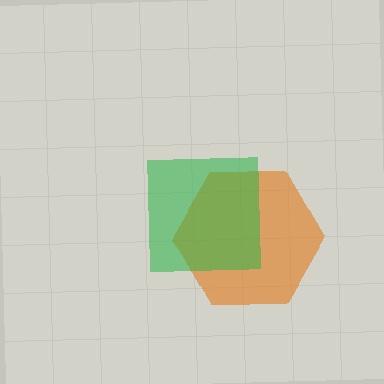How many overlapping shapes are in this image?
There are 2 overlapping shapes in the image.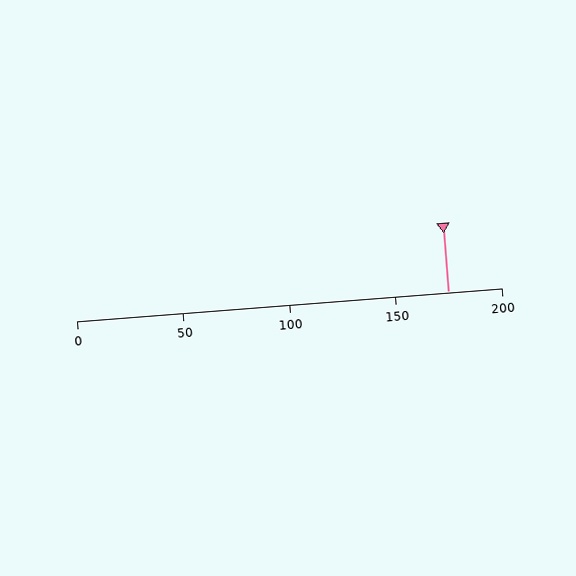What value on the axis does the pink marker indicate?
The marker indicates approximately 175.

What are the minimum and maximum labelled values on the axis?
The axis runs from 0 to 200.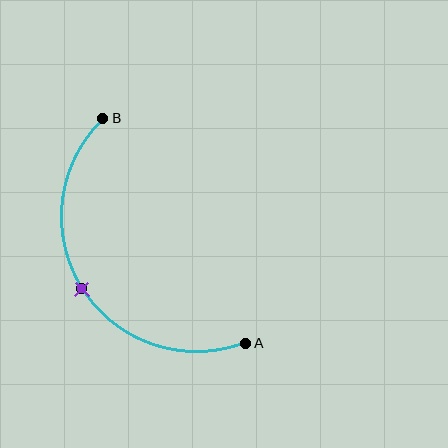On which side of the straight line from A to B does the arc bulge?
The arc bulges to the left of the straight line connecting A and B.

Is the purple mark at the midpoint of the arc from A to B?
Yes. The purple mark lies on the arc at equal arc-length from both A and B — it is the arc midpoint.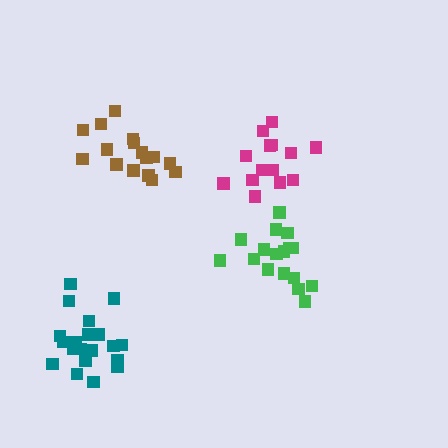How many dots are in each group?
Group 1: 16 dots, Group 2: 17 dots, Group 3: 20 dots, Group 4: 14 dots (67 total).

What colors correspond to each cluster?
The clusters are colored: brown, green, teal, magenta.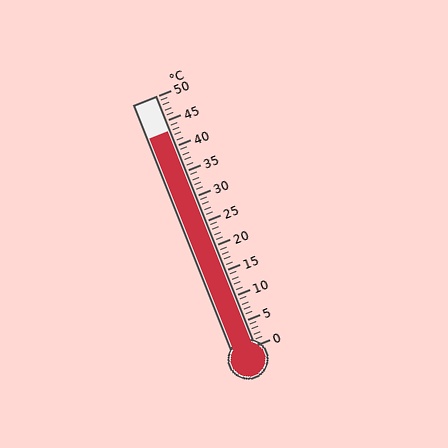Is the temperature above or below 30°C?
The temperature is above 30°C.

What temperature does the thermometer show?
The thermometer shows approximately 43°C.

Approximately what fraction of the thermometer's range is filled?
The thermometer is filled to approximately 85% of its range.